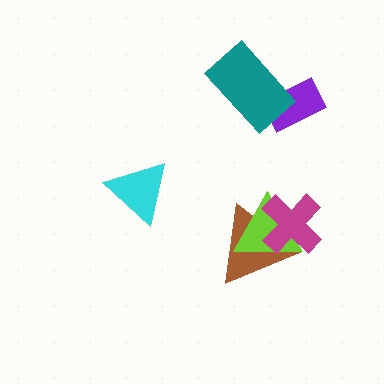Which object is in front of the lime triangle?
The magenta cross is in front of the lime triangle.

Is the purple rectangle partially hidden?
Yes, it is partially covered by another shape.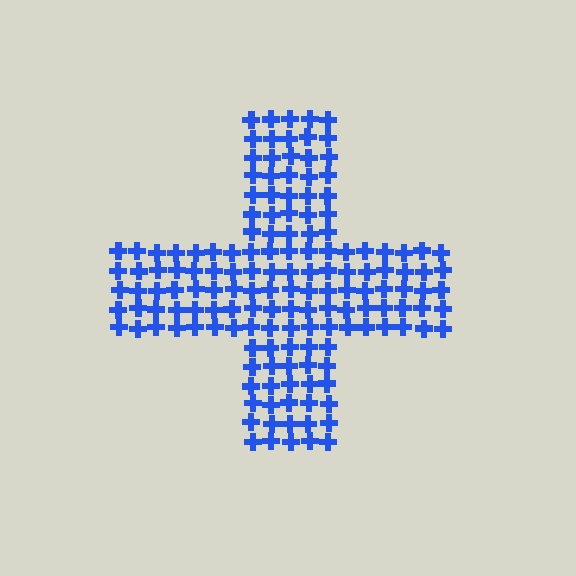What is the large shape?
The large shape is a cross.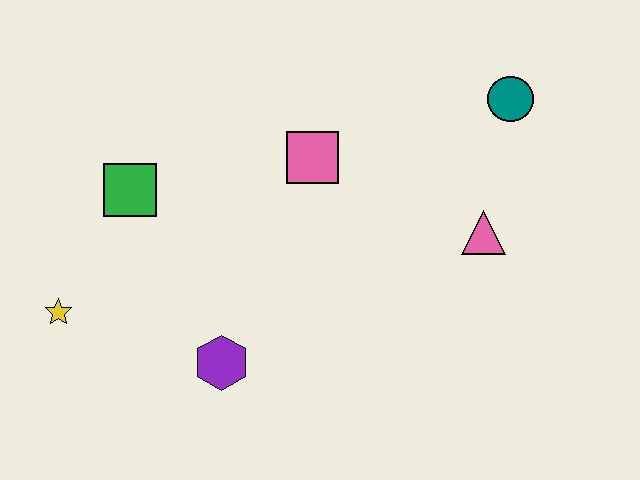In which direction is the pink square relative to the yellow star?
The pink square is to the right of the yellow star.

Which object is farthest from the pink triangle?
The yellow star is farthest from the pink triangle.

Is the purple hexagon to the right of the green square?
Yes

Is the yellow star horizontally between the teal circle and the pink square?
No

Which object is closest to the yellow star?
The green square is closest to the yellow star.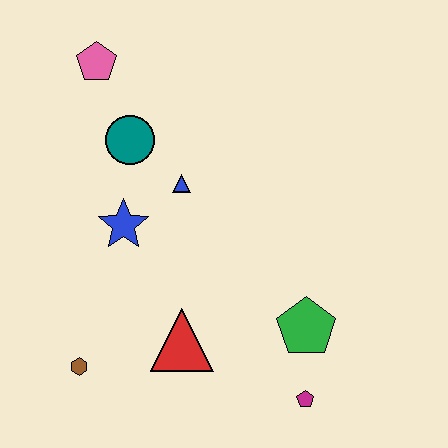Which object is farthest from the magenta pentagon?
The pink pentagon is farthest from the magenta pentagon.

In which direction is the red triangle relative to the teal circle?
The red triangle is below the teal circle.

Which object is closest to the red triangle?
The brown hexagon is closest to the red triangle.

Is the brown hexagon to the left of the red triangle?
Yes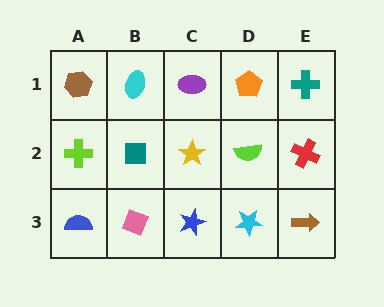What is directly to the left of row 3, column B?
A blue semicircle.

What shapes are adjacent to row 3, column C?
A yellow star (row 2, column C), a pink diamond (row 3, column B), a cyan star (row 3, column D).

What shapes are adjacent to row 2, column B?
A cyan ellipse (row 1, column B), a pink diamond (row 3, column B), a lime cross (row 2, column A), a yellow star (row 2, column C).